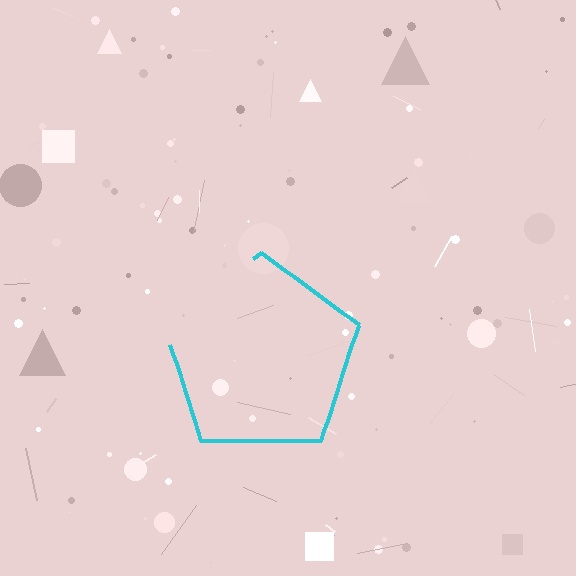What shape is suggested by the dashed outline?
The dashed outline suggests a pentagon.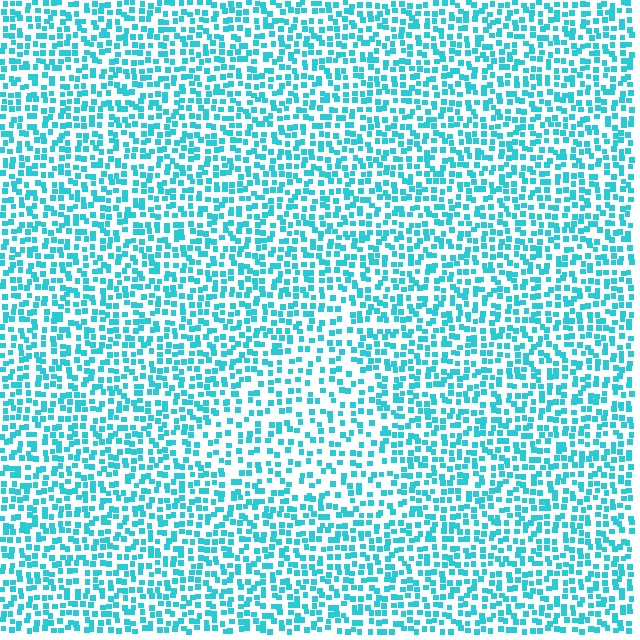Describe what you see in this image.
The image contains small cyan elements arranged at two different densities. A triangle-shaped region is visible where the elements are less densely packed than the surrounding area.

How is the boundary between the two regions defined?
The boundary is defined by a change in element density (approximately 1.6x ratio). All elements are the same color, size, and shape.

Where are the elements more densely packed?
The elements are more densely packed outside the triangle boundary.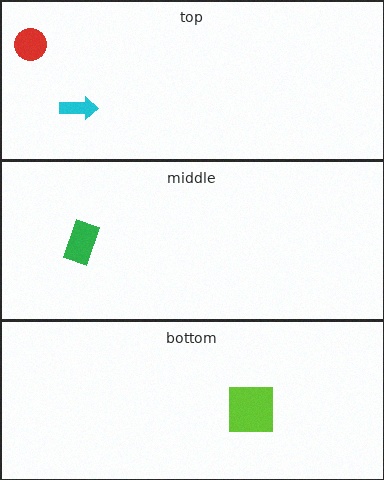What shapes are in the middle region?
The green rectangle.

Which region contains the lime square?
The bottom region.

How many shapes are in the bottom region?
1.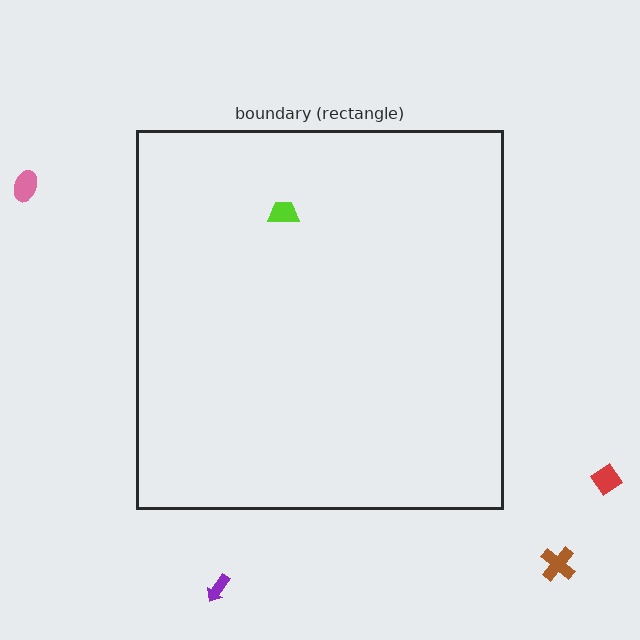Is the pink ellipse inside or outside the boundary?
Outside.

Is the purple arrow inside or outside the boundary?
Outside.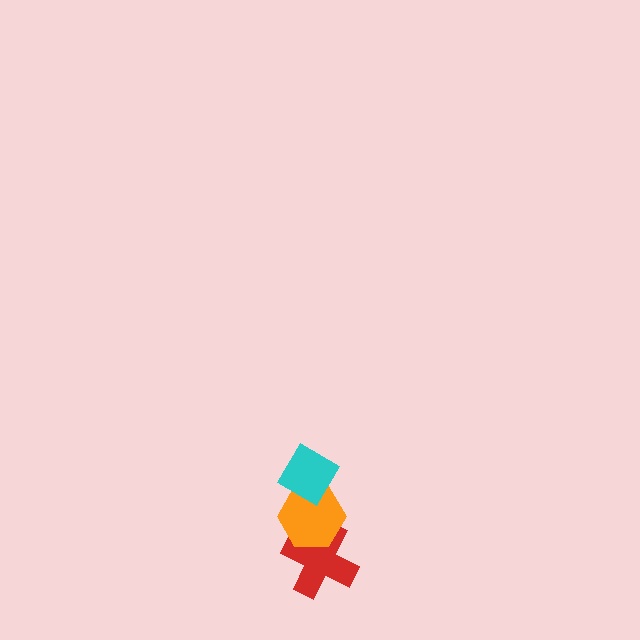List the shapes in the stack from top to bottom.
From top to bottom: the cyan diamond, the orange hexagon, the red cross.